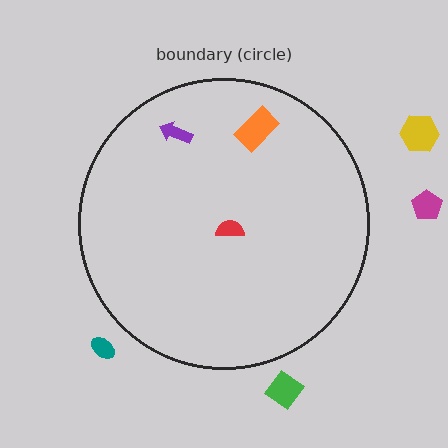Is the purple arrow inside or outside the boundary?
Inside.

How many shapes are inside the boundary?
3 inside, 4 outside.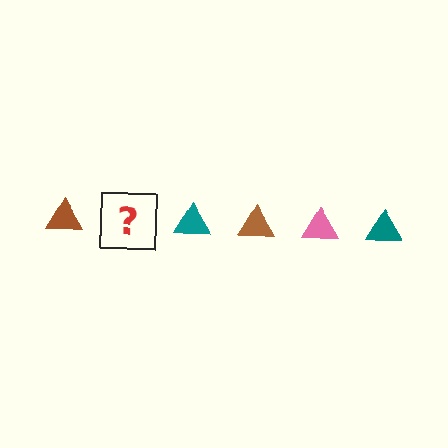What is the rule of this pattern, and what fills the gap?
The rule is that the pattern cycles through brown, pink, teal triangles. The gap should be filled with a pink triangle.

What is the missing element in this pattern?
The missing element is a pink triangle.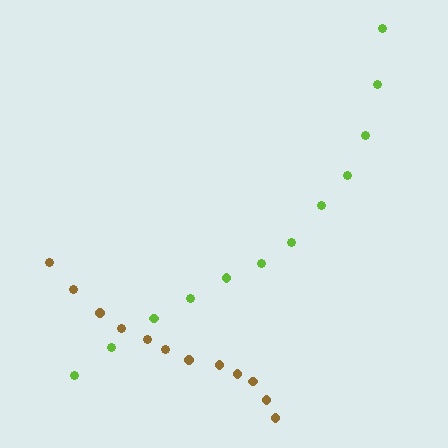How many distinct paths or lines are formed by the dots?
There are 2 distinct paths.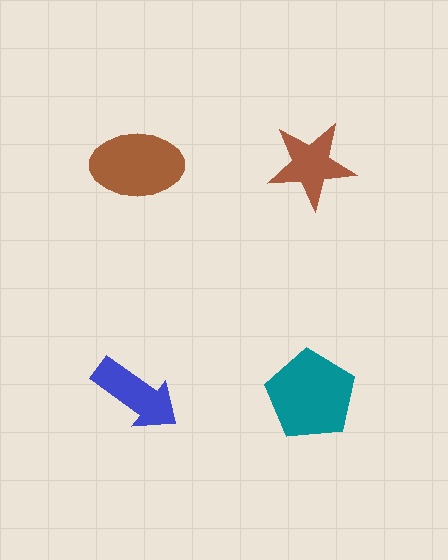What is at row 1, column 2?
A brown star.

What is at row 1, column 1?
A brown ellipse.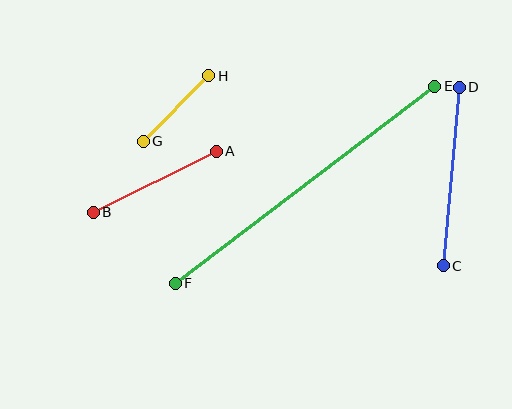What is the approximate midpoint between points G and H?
The midpoint is at approximately (176, 109) pixels.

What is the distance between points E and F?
The distance is approximately 326 pixels.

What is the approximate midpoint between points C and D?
The midpoint is at approximately (451, 177) pixels.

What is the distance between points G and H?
The distance is approximately 93 pixels.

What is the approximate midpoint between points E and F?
The midpoint is at approximately (305, 185) pixels.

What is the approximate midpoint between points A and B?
The midpoint is at approximately (155, 182) pixels.